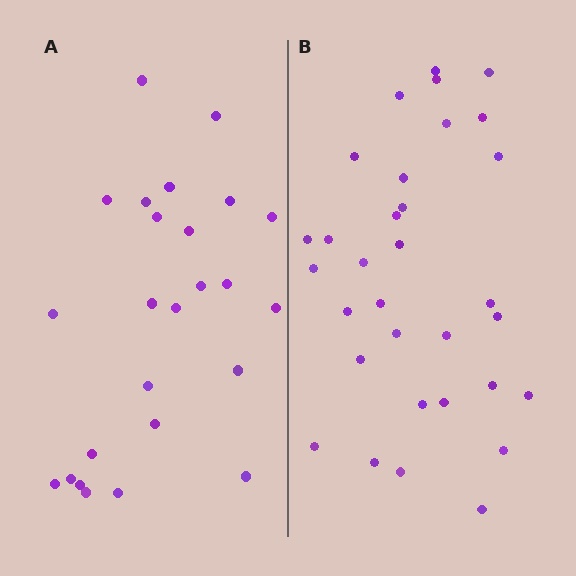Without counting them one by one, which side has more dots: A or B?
Region B (the right region) has more dots.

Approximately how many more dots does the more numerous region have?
Region B has roughly 8 or so more dots than region A.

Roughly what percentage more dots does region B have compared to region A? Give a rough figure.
About 30% more.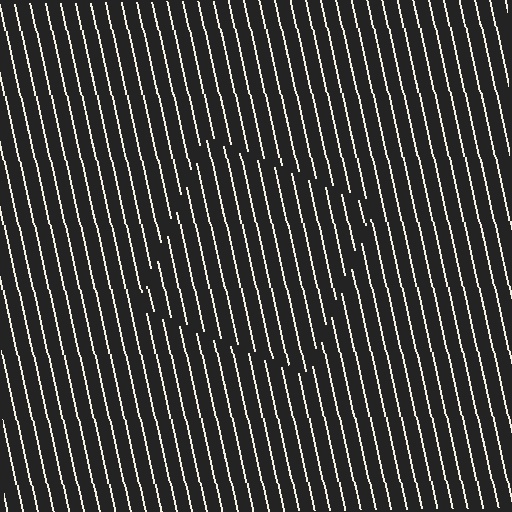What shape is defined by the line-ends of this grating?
An illusory square. The interior of the shape contains the same grating, shifted by half a period — the contour is defined by the phase discontinuity where line-ends from the inner and outer gratings abut.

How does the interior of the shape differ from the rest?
The interior of the shape contains the same grating, shifted by half a period — the contour is defined by the phase discontinuity where line-ends from the inner and outer gratings abut.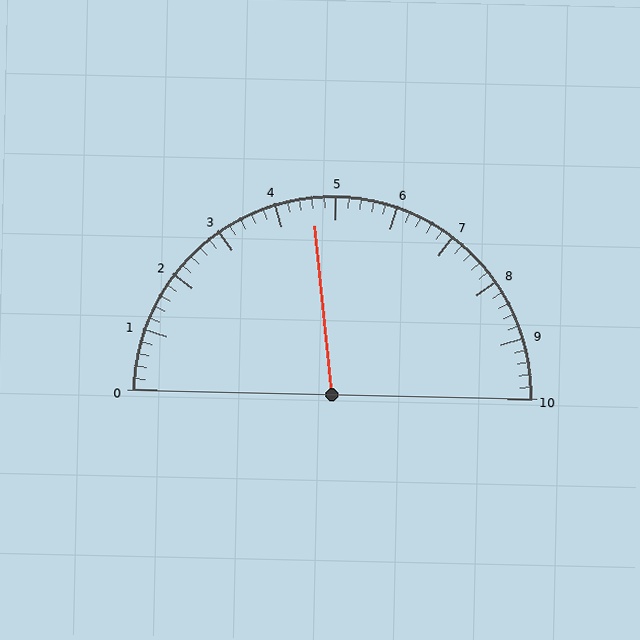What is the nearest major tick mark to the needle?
The nearest major tick mark is 5.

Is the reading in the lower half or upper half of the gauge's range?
The reading is in the lower half of the range (0 to 10).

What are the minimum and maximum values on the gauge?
The gauge ranges from 0 to 10.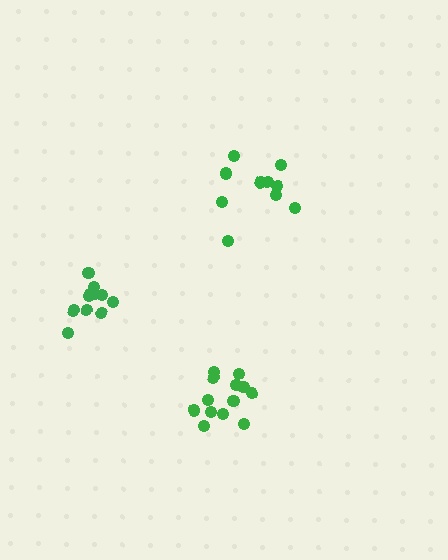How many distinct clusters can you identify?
There are 3 distinct clusters.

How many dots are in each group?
Group 1: 12 dots, Group 2: 13 dots, Group 3: 10 dots (35 total).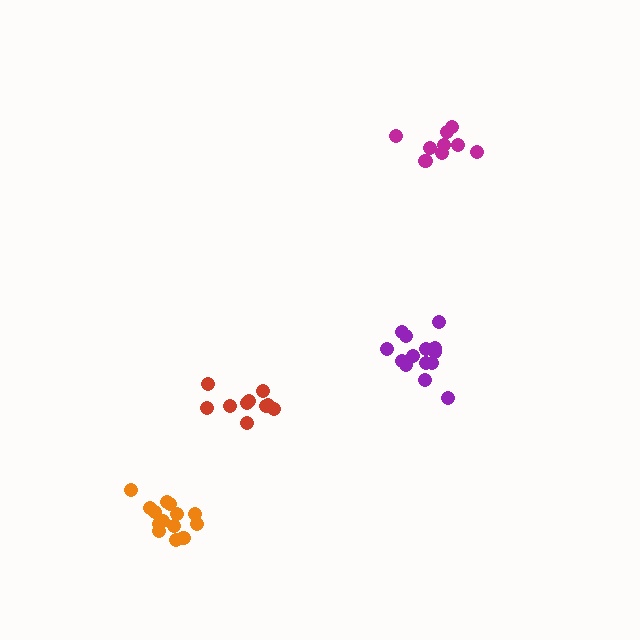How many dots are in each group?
Group 1: 14 dots, Group 2: 9 dots, Group 3: 10 dots, Group 4: 14 dots (47 total).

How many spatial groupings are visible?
There are 4 spatial groupings.